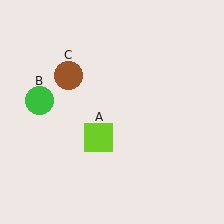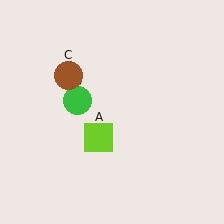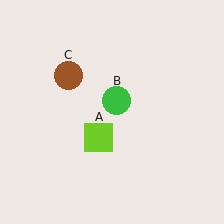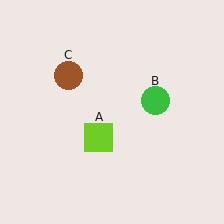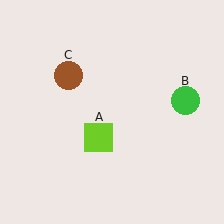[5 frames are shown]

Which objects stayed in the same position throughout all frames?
Lime square (object A) and brown circle (object C) remained stationary.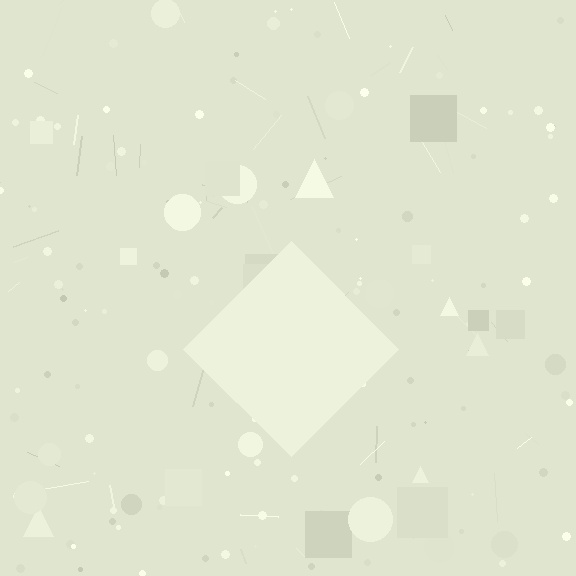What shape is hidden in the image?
A diamond is hidden in the image.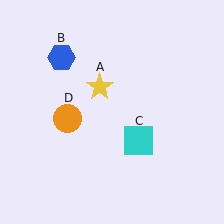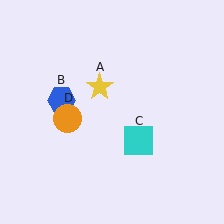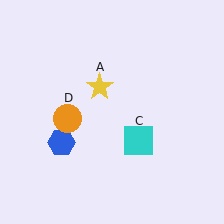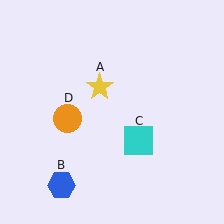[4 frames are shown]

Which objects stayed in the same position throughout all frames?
Yellow star (object A) and cyan square (object C) and orange circle (object D) remained stationary.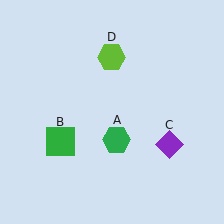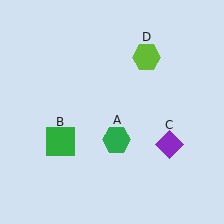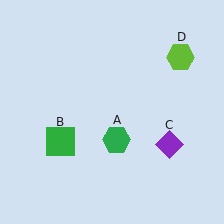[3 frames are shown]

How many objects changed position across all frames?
1 object changed position: lime hexagon (object D).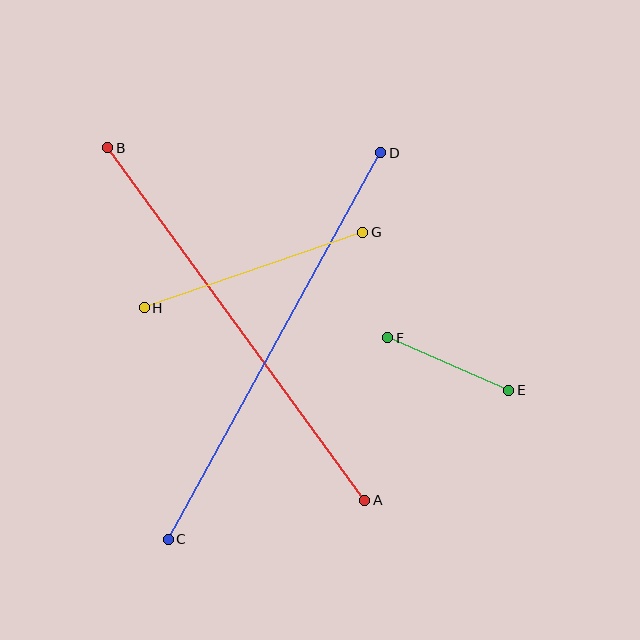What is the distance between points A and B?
The distance is approximately 436 pixels.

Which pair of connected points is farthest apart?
Points C and D are farthest apart.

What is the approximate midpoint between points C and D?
The midpoint is at approximately (275, 346) pixels.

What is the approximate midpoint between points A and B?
The midpoint is at approximately (236, 324) pixels.